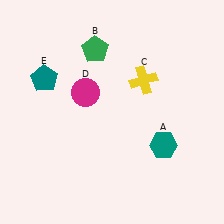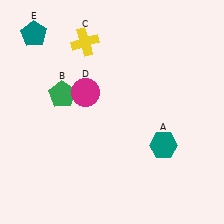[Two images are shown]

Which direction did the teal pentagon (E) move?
The teal pentagon (E) moved up.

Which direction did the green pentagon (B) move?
The green pentagon (B) moved down.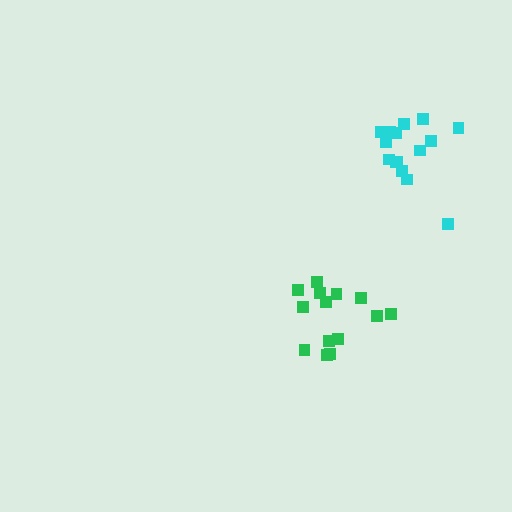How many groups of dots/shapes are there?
There are 2 groups.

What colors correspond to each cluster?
The clusters are colored: cyan, green.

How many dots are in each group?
Group 1: 15 dots, Group 2: 14 dots (29 total).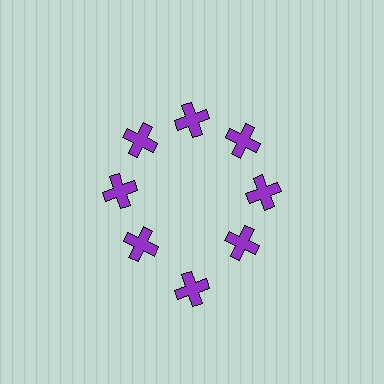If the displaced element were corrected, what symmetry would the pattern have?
It would have 8-fold rotational symmetry — the pattern would map onto itself every 45 degrees.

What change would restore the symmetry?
The symmetry would be restored by moving it inward, back onto the ring so that all 8 crosses sit at equal angles and equal distance from the center.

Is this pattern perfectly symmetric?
No. The 8 purple crosses are arranged in a ring, but one element near the 6 o'clock position is pushed outward from the center, breaking the 8-fold rotational symmetry.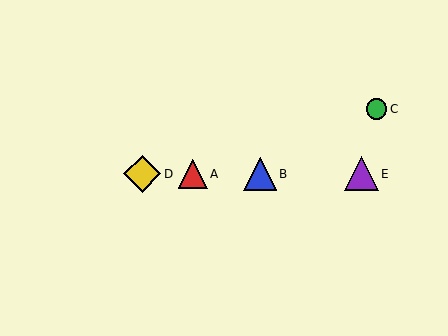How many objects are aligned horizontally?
4 objects (A, B, D, E) are aligned horizontally.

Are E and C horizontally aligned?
No, E is at y≈174 and C is at y≈109.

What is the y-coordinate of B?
Object B is at y≈174.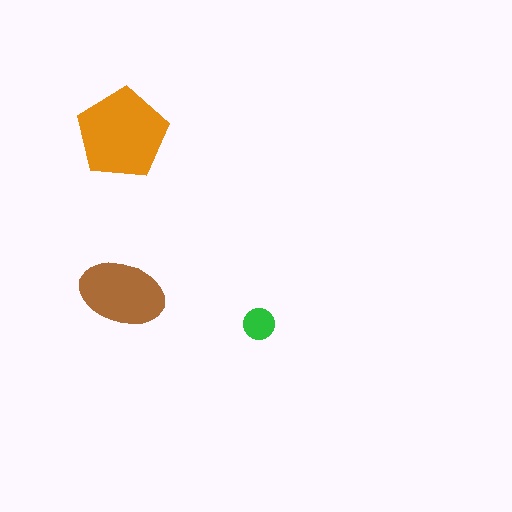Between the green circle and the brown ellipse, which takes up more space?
The brown ellipse.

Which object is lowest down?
The green circle is bottommost.